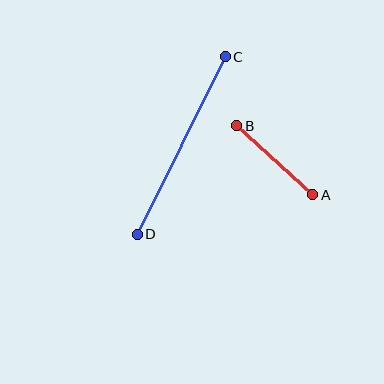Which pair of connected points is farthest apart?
Points C and D are farthest apart.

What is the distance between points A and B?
The distance is approximately 102 pixels.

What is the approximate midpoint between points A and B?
The midpoint is at approximately (275, 160) pixels.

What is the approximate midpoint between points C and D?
The midpoint is at approximately (181, 145) pixels.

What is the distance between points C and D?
The distance is approximately 198 pixels.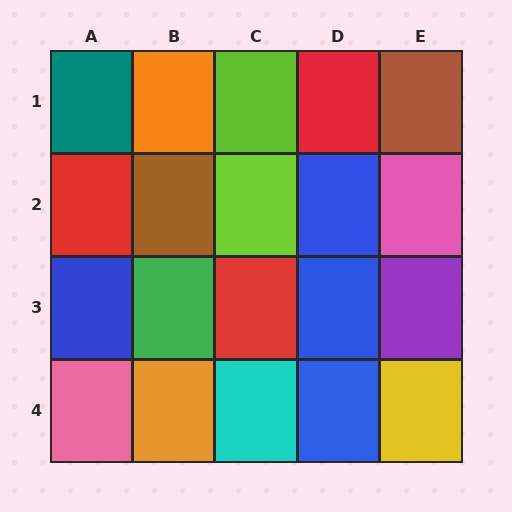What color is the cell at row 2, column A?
Red.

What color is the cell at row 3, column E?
Purple.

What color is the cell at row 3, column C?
Red.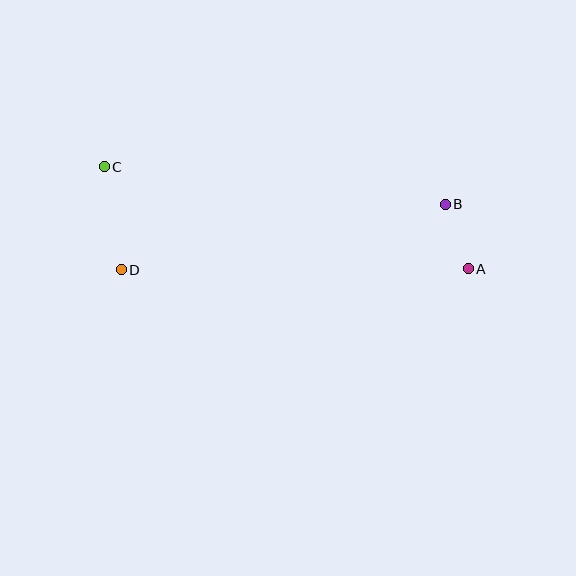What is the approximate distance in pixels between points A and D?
The distance between A and D is approximately 347 pixels.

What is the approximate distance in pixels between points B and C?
The distance between B and C is approximately 343 pixels.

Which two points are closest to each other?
Points A and B are closest to each other.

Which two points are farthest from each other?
Points A and C are farthest from each other.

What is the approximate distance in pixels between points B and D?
The distance between B and D is approximately 330 pixels.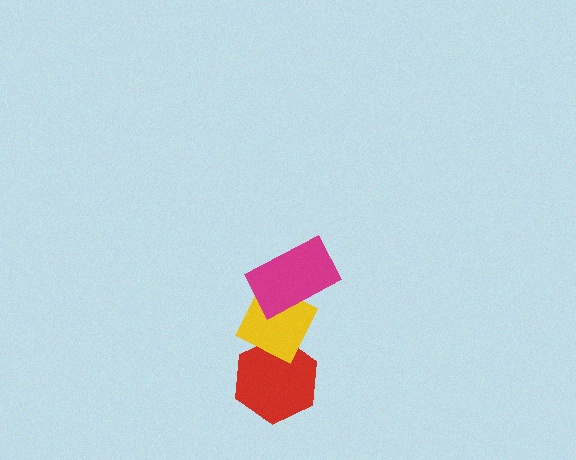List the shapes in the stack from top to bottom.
From top to bottom: the magenta rectangle, the yellow diamond, the red hexagon.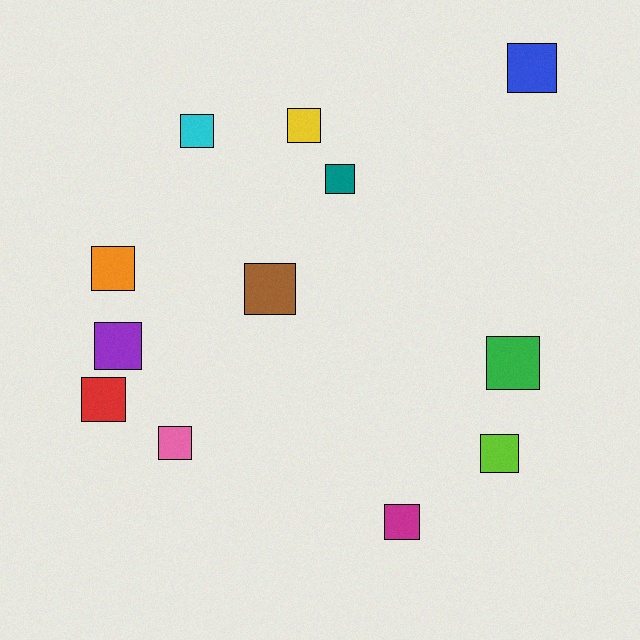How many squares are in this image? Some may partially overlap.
There are 12 squares.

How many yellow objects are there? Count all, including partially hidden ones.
There is 1 yellow object.